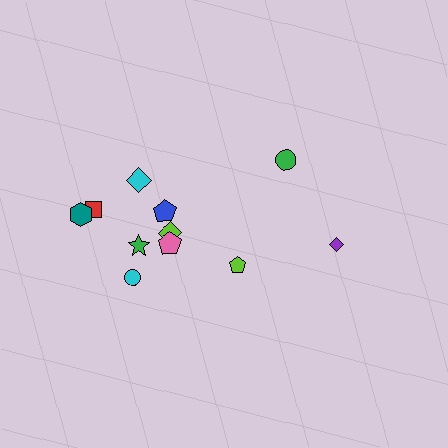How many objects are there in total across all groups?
There are 11 objects.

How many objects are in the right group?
There are 3 objects.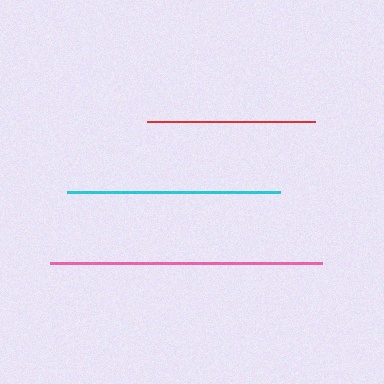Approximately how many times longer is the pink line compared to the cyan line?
The pink line is approximately 1.3 times the length of the cyan line.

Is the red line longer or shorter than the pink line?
The pink line is longer than the red line.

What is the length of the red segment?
The red segment is approximately 169 pixels long.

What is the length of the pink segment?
The pink segment is approximately 272 pixels long.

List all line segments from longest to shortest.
From longest to shortest: pink, cyan, red.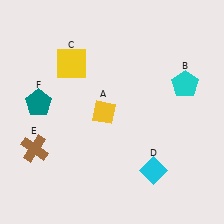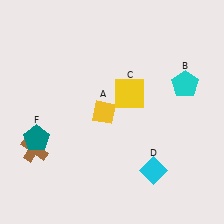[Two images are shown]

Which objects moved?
The objects that moved are: the yellow square (C), the teal pentagon (F).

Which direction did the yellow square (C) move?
The yellow square (C) moved right.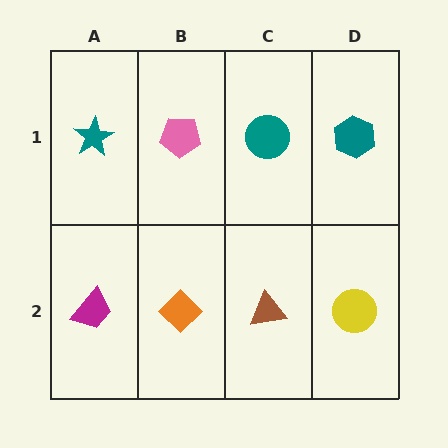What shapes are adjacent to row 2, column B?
A pink pentagon (row 1, column B), a magenta trapezoid (row 2, column A), a brown triangle (row 2, column C).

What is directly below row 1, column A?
A magenta trapezoid.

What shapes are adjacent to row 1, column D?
A yellow circle (row 2, column D), a teal circle (row 1, column C).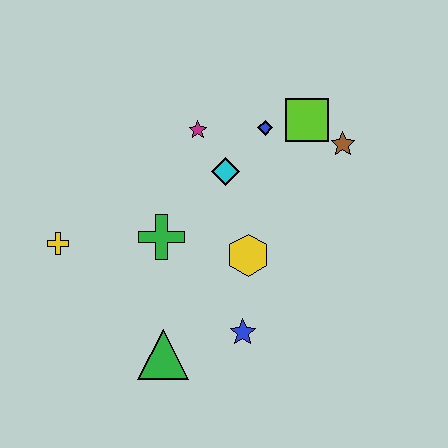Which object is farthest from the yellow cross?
The brown star is farthest from the yellow cross.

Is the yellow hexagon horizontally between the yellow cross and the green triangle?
No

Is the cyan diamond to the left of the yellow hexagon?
Yes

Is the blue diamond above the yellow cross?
Yes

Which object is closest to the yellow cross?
The green cross is closest to the yellow cross.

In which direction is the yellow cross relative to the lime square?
The yellow cross is to the left of the lime square.